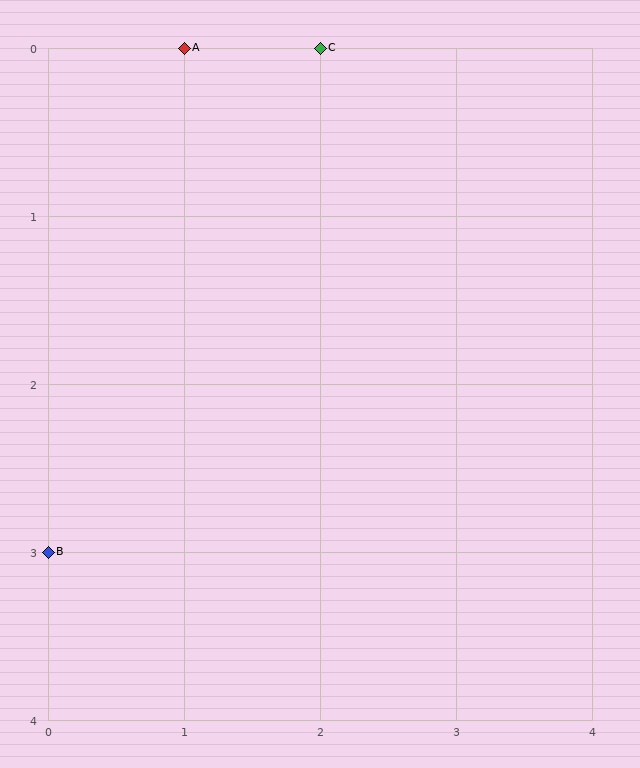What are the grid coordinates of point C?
Point C is at grid coordinates (2, 0).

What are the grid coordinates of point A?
Point A is at grid coordinates (1, 0).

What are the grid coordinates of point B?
Point B is at grid coordinates (0, 3).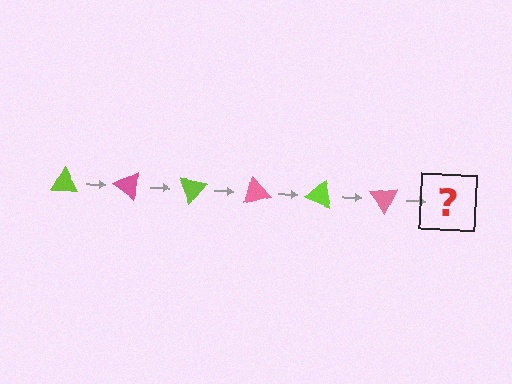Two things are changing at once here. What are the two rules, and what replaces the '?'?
The two rules are that it rotates 35 degrees each step and the color cycles through lime and pink. The '?' should be a lime triangle, rotated 210 degrees from the start.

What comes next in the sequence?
The next element should be a lime triangle, rotated 210 degrees from the start.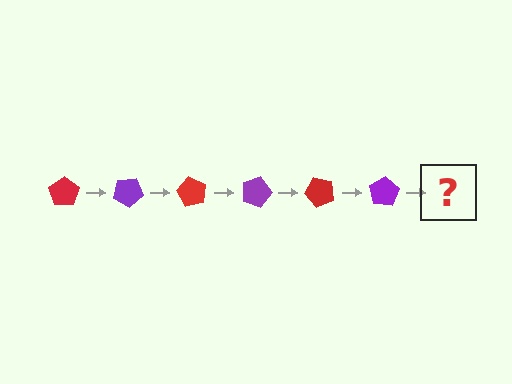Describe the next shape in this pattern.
It should be a red pentagon, rotated 180 degrees from the start.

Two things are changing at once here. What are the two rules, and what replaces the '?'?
The two rules are that it rotates 30 degrees each step and the color cycles through red and purple. The '?' should be a red pentagon, rotated 180 degrees from the start.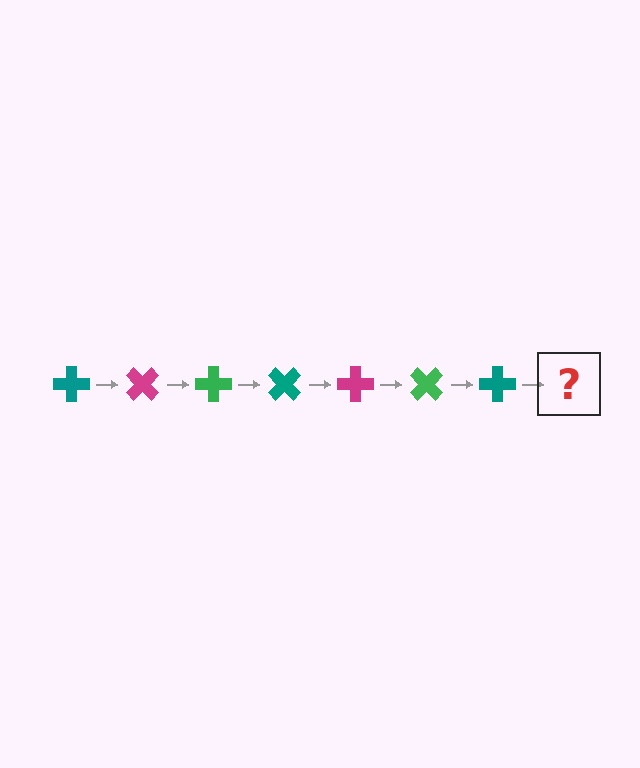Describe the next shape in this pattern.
It should be a magenta cross, rotated 315 degrees from the start.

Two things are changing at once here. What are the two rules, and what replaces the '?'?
The two rules are that it rotates 45 degrees each step and the color cycles through teal, magenta, and green. The '?' should be a magenta cross, rotated 315 degrees from the start.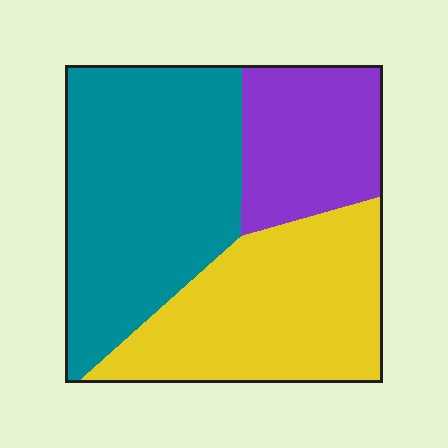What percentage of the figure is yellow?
Yellow takes up between a quarter and a half of the figure.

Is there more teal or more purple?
Teal.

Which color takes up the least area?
Purple, at roughly 20%.